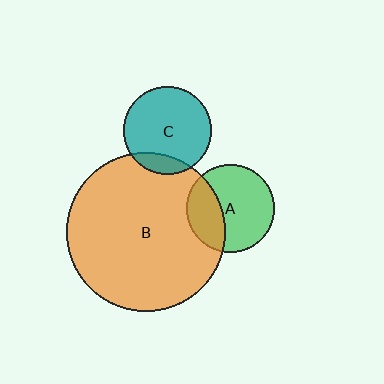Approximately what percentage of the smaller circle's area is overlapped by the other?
Approximately 35%.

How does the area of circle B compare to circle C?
Approximately 3.3 times.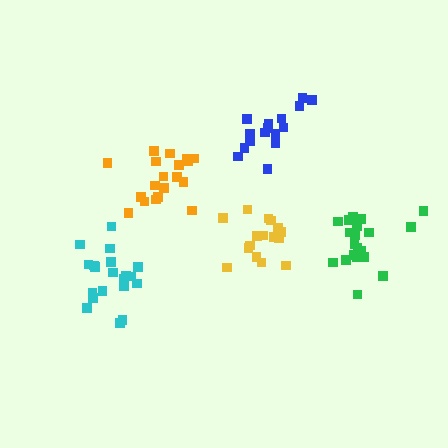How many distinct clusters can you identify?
There are 5 distinct clusters.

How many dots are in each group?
Group 1: 16 dots, Group 2: 16 dots, Group 3: 20 dots, Group 4: 19 dots, Group 5: 20 dots (91 total).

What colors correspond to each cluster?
The clusters are colored: yellow, blue, cyan, orange, green.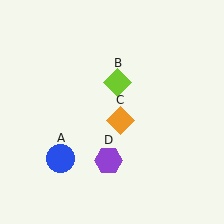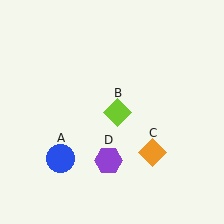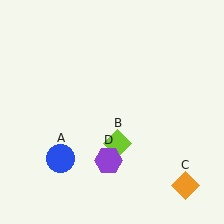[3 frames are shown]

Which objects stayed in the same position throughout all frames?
Blue circle (object A) and purple hexagon (object D) remained stationary.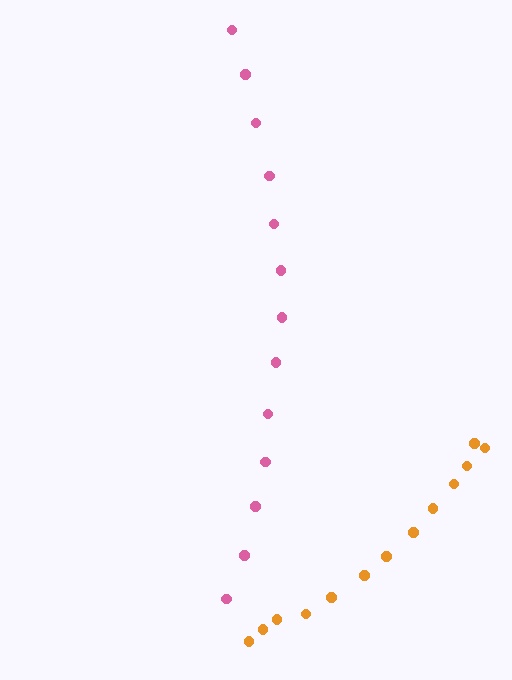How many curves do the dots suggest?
There are 2 distinct paths.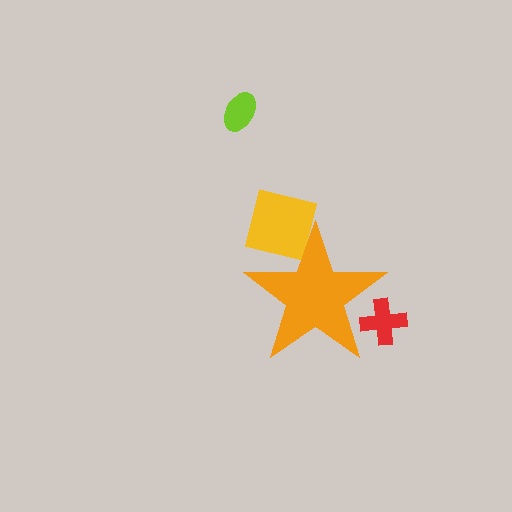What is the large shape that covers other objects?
An orange star.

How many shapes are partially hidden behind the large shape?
2 shapes are partially hidden.